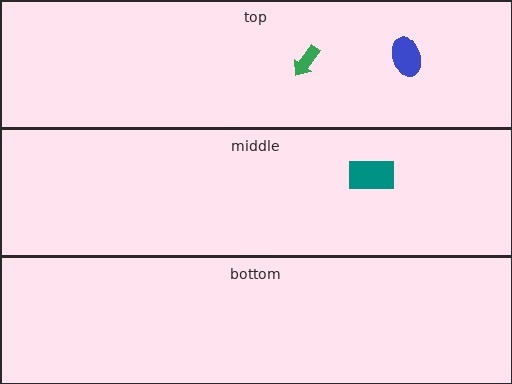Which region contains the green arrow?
The top region.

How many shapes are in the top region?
2.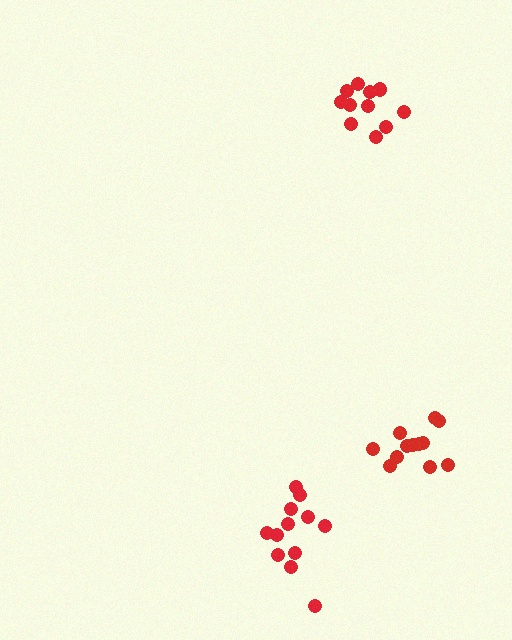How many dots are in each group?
Group 1: 12 dots, Group 2: 11 dots, Group 3: 12 dots (35 total).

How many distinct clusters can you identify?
There are 3 distinct clusters.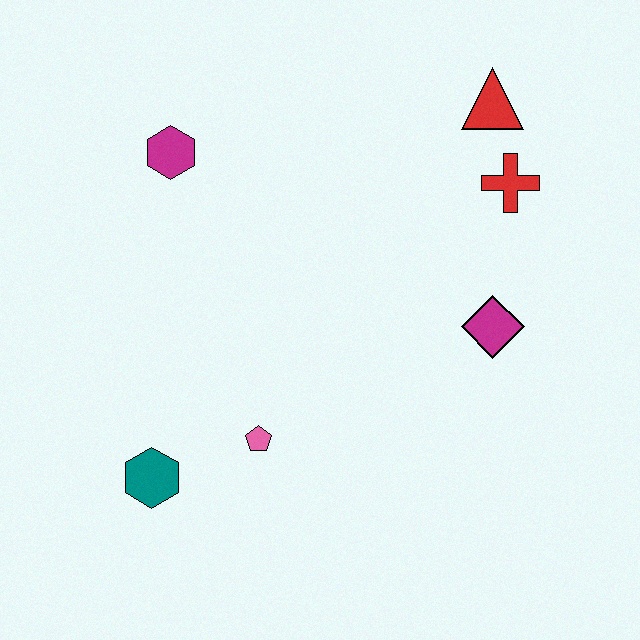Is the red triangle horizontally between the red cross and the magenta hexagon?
Yes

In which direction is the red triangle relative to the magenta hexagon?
The red triangle is to the right of the magenta hexagon.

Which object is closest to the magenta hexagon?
The pink pentagon is closest to the magenta hexagon.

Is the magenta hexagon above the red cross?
Yes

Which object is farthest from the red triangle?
The teal hexagon is farthest from the red triangle.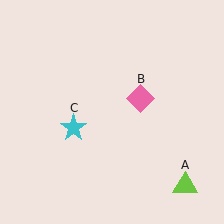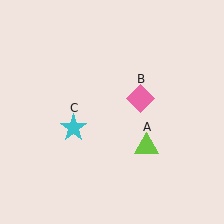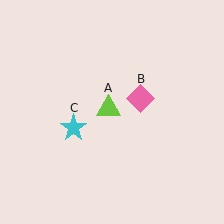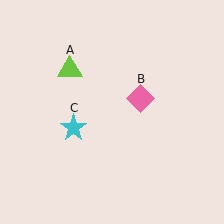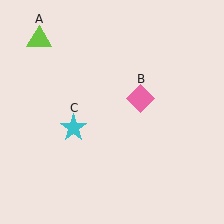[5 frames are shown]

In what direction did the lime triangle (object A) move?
The lime triangle (object A) moved up and to the left.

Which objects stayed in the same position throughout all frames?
Pink diamond (object B) and cyan star (object C) remained stationary.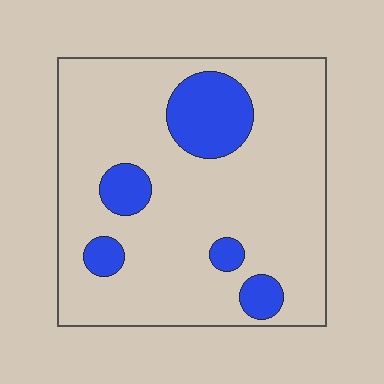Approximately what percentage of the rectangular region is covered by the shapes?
Approximately 15%.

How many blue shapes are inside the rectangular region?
5.